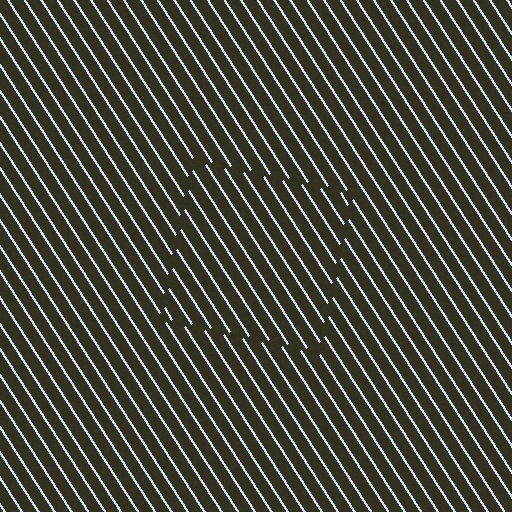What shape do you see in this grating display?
An illusory square. The interior of the shape contains the same grating, shifted by half a period — the contour is defined by the phase discontinuity where line-ends from the inner and outer gratings abut.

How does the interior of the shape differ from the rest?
The interior of the shape contains the same grating, shifted by half a period — the contour is defined by the phase discontinuity where line-ends from the inner and outer gratings abut.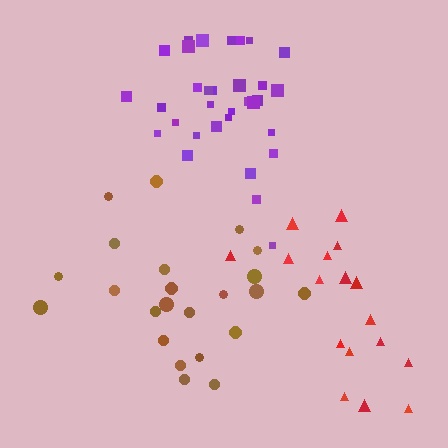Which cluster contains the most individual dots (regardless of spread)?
Purple (32).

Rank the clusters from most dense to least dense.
purple, brown, red.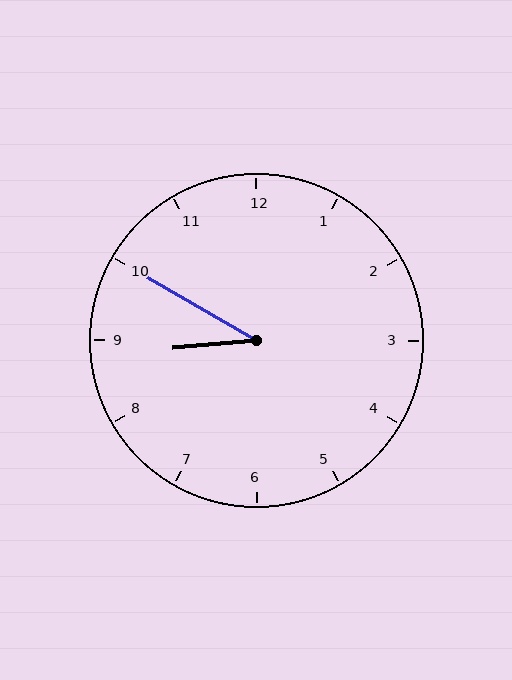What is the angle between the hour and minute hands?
Approximately 35 degrees.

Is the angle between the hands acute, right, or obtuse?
It is acute.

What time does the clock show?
8:50.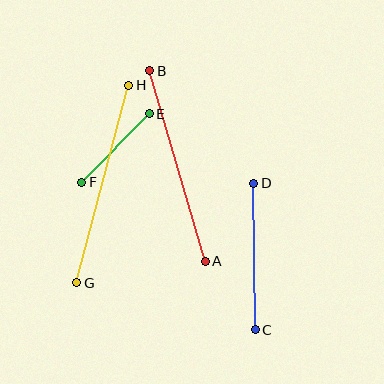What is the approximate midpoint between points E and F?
The midpoint is at approximately (115, 148) pixels.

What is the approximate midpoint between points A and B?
The midpoint is at approximately (177, 166) pixels.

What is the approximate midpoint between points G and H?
The midpoint is at approximately (103, 184) pixels.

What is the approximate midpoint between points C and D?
The midpoint is at approximately (254, 256) pixels.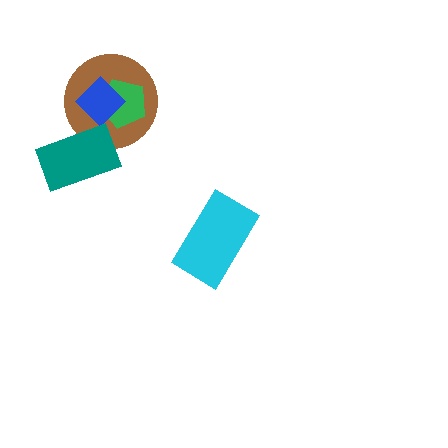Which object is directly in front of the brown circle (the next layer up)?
The green pentagon is directly in front of the brown circle.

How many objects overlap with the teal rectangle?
1 object overlaps with the teal rectangle.